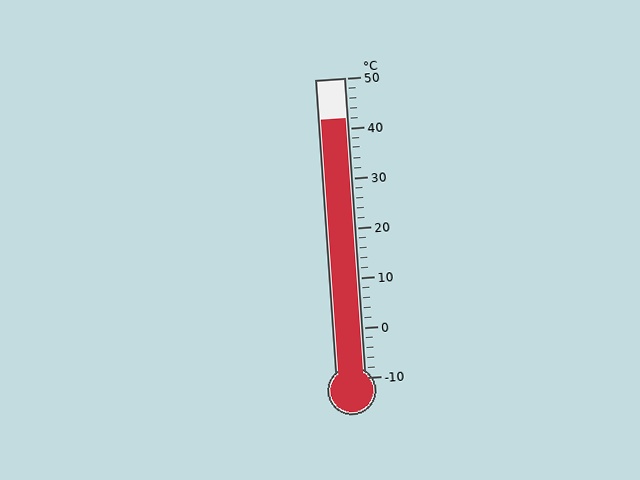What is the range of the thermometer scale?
The thermometer scale ranges from -10°C to 50°C.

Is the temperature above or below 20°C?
The temperature is above 20°C.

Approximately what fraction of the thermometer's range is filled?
The thermometer is filled to approximately 85% of its range.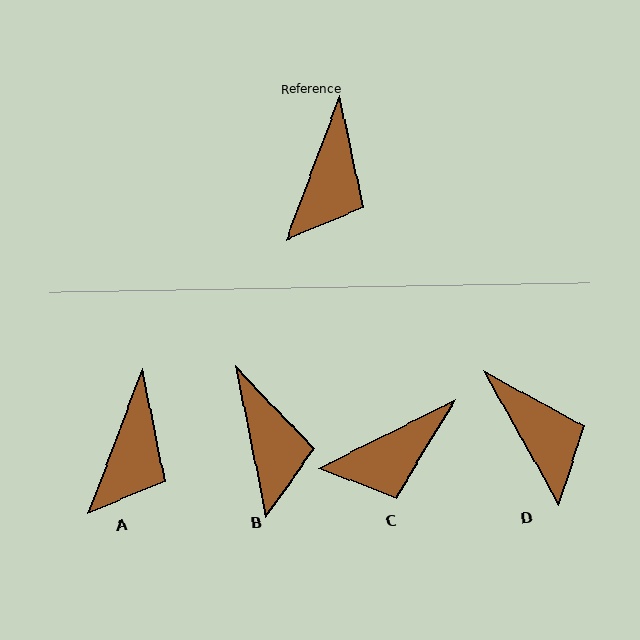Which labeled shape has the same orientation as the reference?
A.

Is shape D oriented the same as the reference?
No, it is off by about 50 degrees.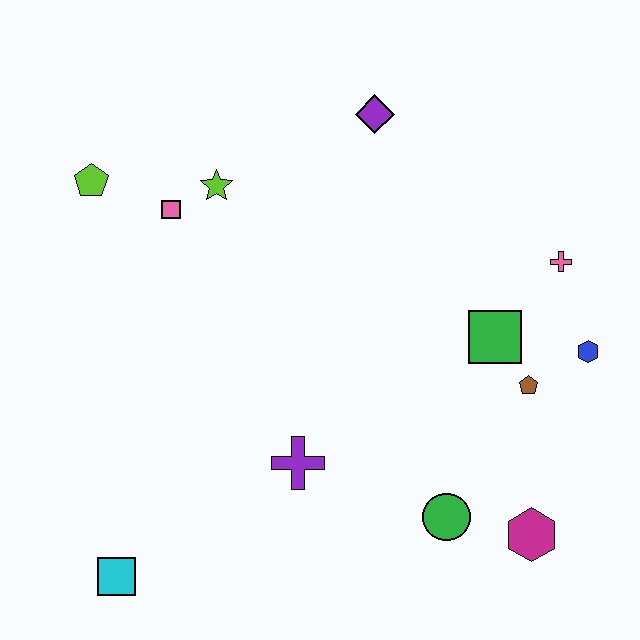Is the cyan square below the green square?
Yes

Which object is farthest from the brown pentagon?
The lime pentagon is farthest from the brown pentagon.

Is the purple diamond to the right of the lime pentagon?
Yes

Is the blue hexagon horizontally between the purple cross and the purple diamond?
No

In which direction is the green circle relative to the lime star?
The green circle is below the lime star.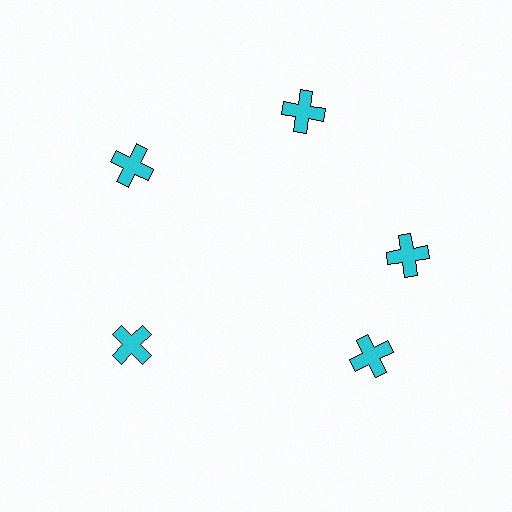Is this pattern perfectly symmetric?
No. The 5 cyan crosses are arranged in a ring, but one element near the 5 o'clock position is rotated out of alignment along the ring, breaking the 5-fold rotational symmetry.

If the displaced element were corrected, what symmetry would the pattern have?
It would have 5-fold rotational symmetry — the pattern would map onto itself every 72 degrees.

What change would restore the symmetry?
The symmetry would be restored by rotating it back into even spacing with its neighbors so that all 5 crosses sit at equal angles and equal distance from the center.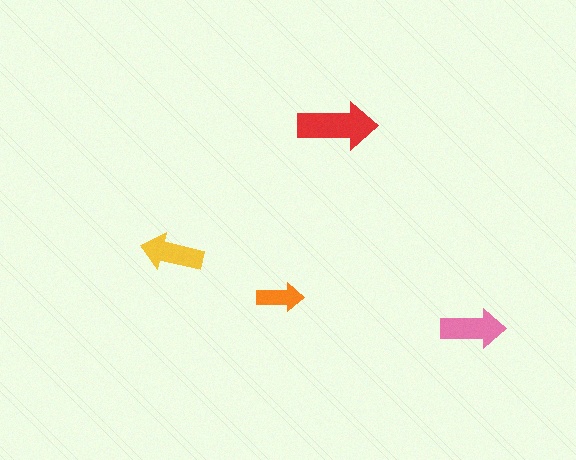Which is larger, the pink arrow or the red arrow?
The red one.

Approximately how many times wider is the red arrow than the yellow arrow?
About 1.5 times wider.